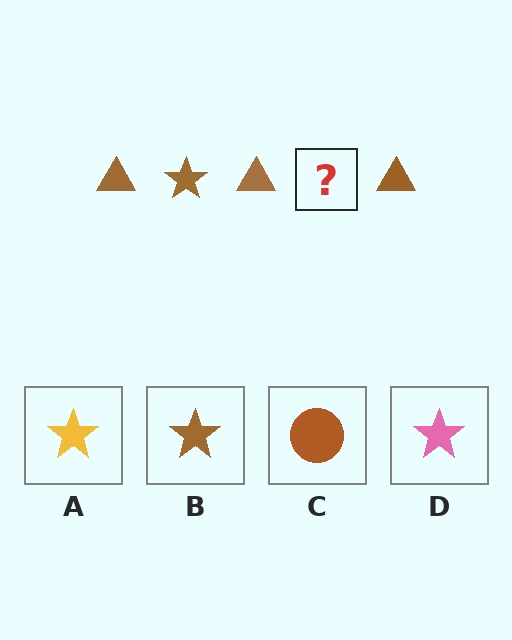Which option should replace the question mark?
Option B.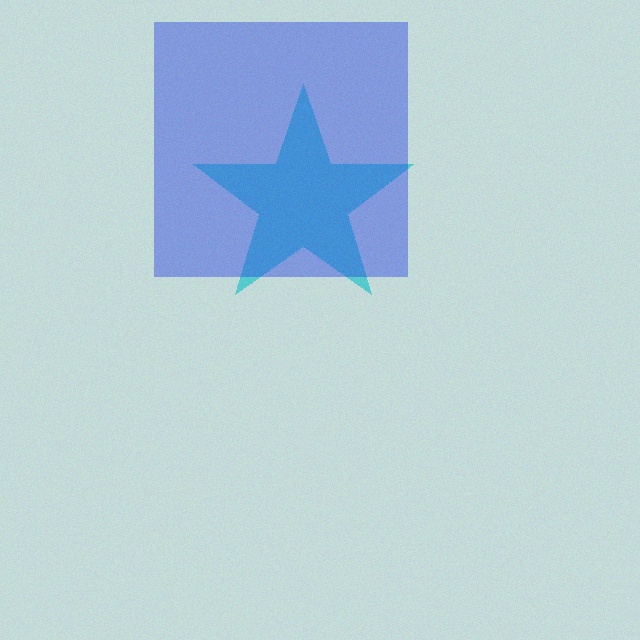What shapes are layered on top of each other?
The layered shapes are: a cyan star, a blue square.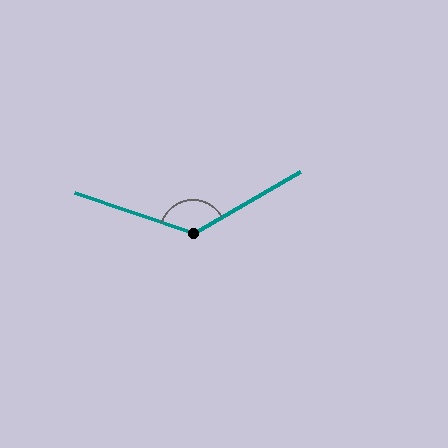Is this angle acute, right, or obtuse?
It is obtuse.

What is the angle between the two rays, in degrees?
Approximately 131 degrees.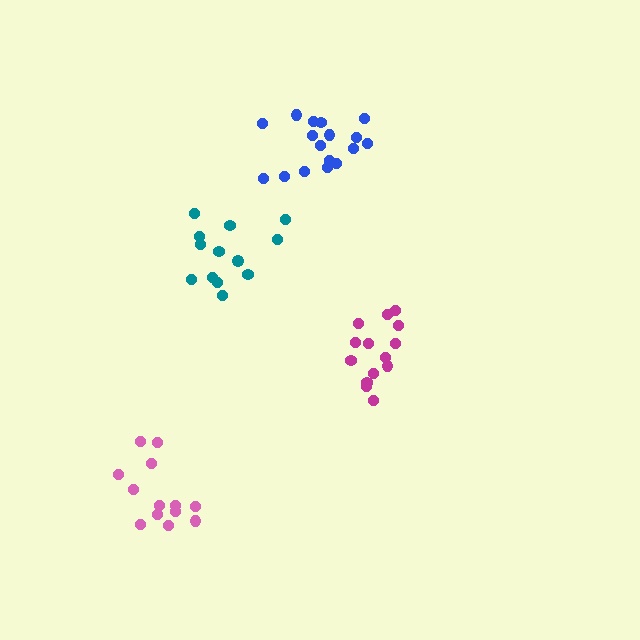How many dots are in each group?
Group 1: 17 dots, Group 2: 13 dots, Group 3: 14 dots, Group 4: 13 dots (57 total).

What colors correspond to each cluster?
The clusters are colored: blue, pink, magenta, teal.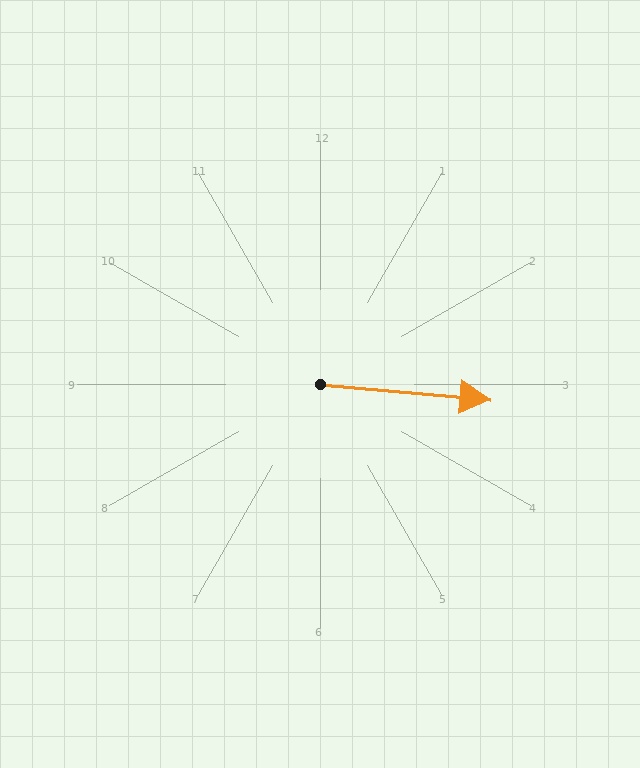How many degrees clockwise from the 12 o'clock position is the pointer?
Approximately 95 degrees.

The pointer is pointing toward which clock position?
Roughly 3 o'clock.